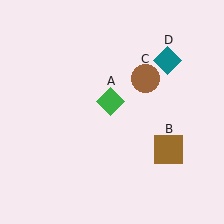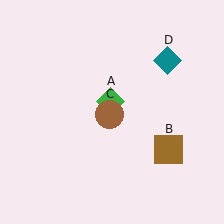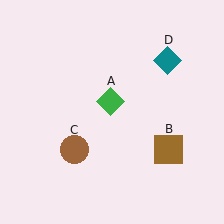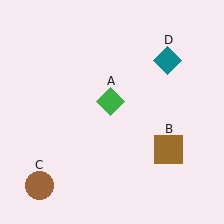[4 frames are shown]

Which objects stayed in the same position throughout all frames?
Green diamond (object A) and brown square (object B) and teal diamond (object D) remained stationary.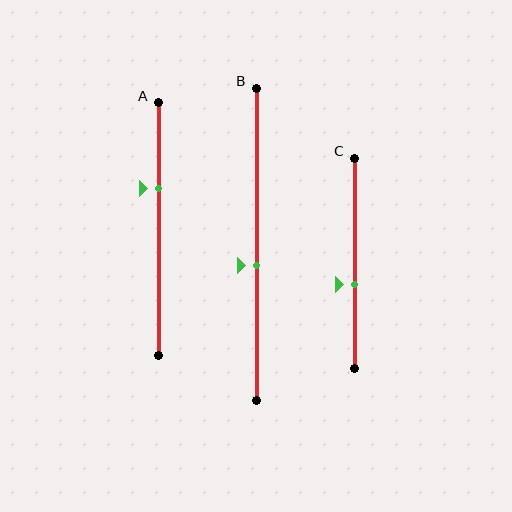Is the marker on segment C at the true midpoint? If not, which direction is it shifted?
No, the marker on segment C is shifted downward by about 10% of the segment length.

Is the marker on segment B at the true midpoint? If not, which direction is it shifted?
No, the marker on segment B is shifted downward by about 7% of the segment length.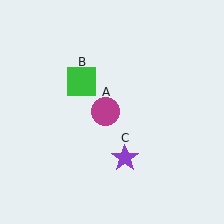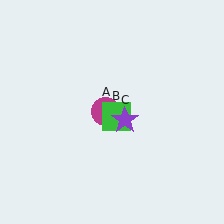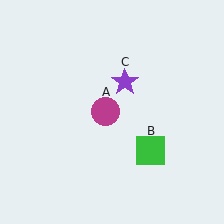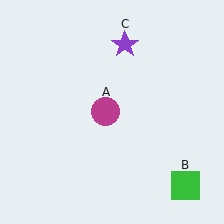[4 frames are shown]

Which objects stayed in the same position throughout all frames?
Magenta circle (object A) remained stationary.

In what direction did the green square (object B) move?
The green square (object B) moved down and to the right.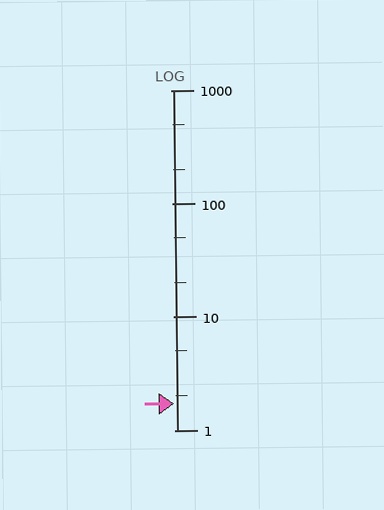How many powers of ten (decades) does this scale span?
The scale spans 3 decades, from 1 to 1000.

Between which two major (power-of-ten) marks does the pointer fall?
The pointer is between 1 and 10.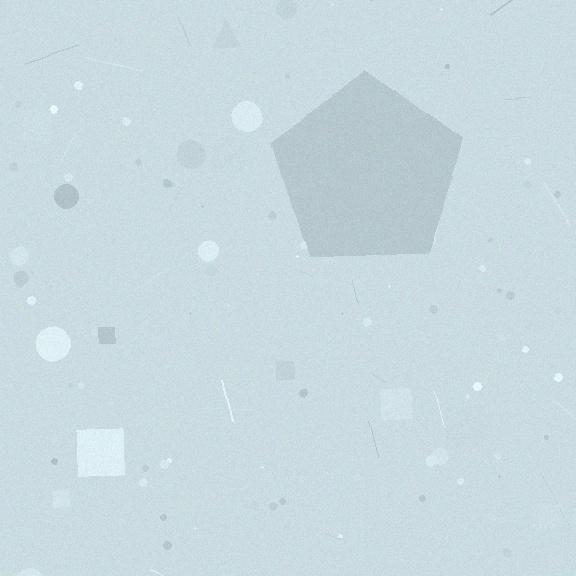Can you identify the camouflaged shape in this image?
The camouflaged shape is a pentagon.